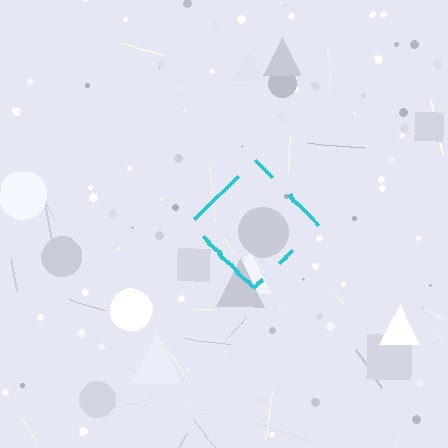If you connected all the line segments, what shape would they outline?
They would outline a diamond.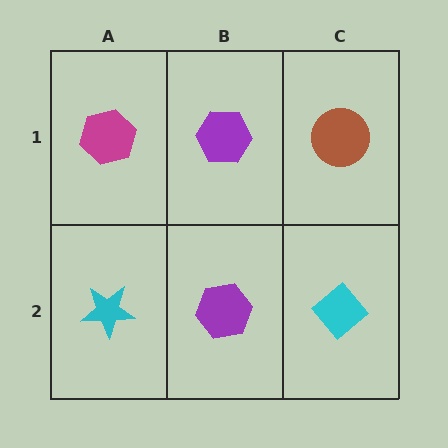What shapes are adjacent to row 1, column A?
A cyan star (row 2, column A), a purple hexagon (row 1, column B).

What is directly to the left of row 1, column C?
A purple hexagon.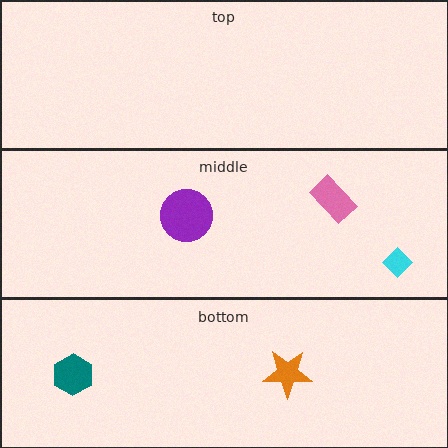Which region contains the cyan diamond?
The middle region.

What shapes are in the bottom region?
The orange star, the teal hexagon.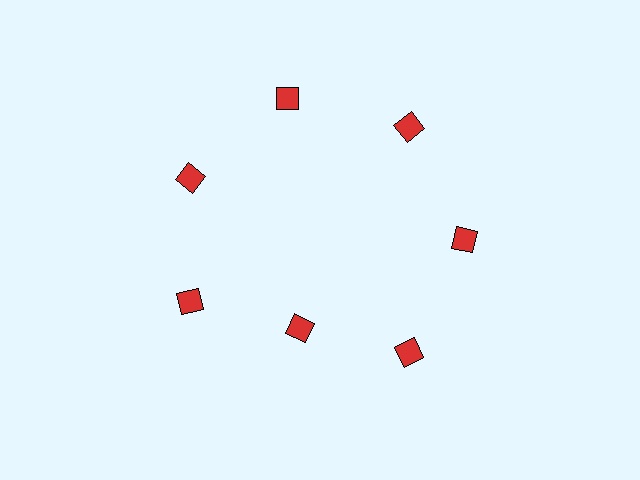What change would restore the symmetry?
The symmetry would be restored by moving it outward, back onto the ring so that all 7 diamonds sit at equal angles and equal distance from the center.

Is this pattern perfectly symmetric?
No. The 7 red diamonds are arranged in a ring, but one element near the 6 o'clock position is pulled inward toward the center, breaking the 7-fold rotational symmetry.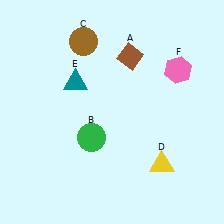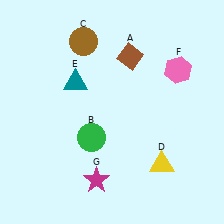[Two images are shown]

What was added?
A magenta star (G) was added in Image 2.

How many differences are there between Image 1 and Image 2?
There is 1 difference between the two images.